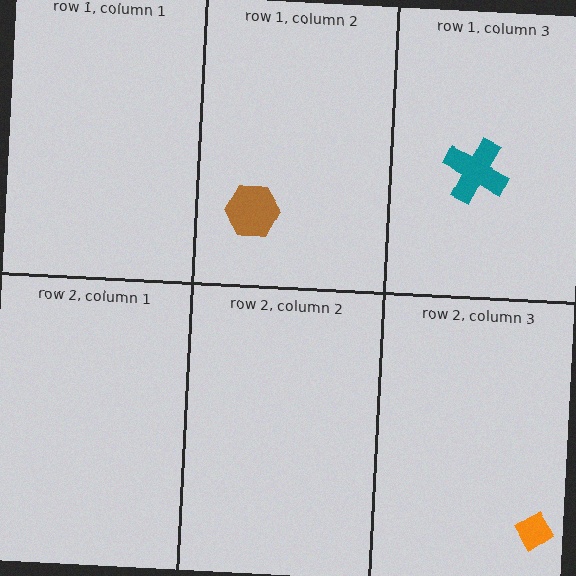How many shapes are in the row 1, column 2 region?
1.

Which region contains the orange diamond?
The row 2, column 3 region.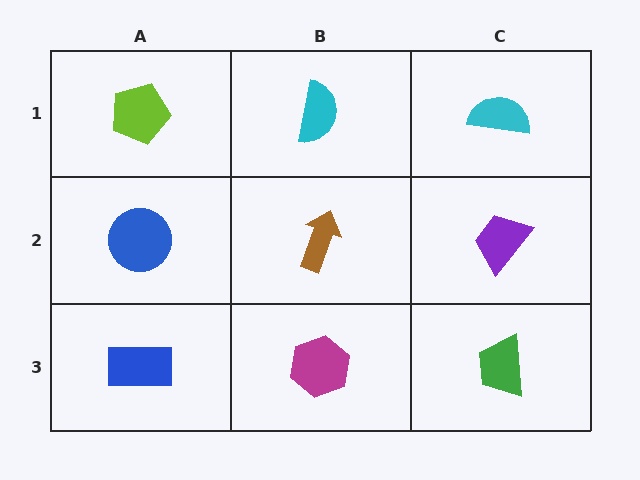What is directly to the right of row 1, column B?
A cyan semicircle.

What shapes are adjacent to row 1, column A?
A blue circle (row 2, column A), a cyan semicircle (row 1, column B).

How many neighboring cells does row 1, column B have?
3.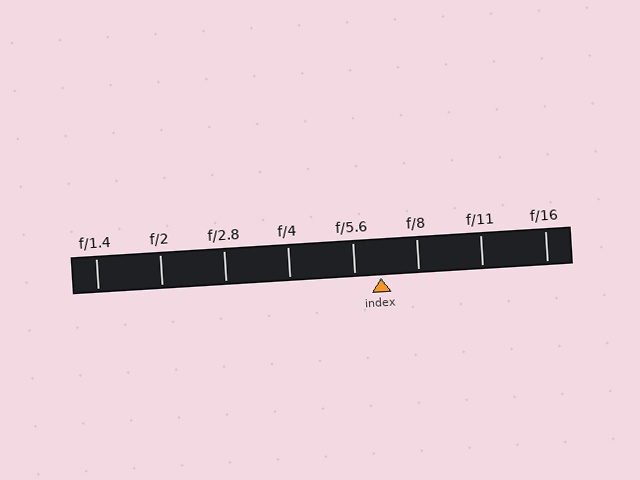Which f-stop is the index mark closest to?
The index mark is closest to f/5.6.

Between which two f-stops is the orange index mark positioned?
The index mark is between f/5.6 and f/8.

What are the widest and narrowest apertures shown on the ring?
The widest aperture shown is f/1.4 and the narrowest is f/16.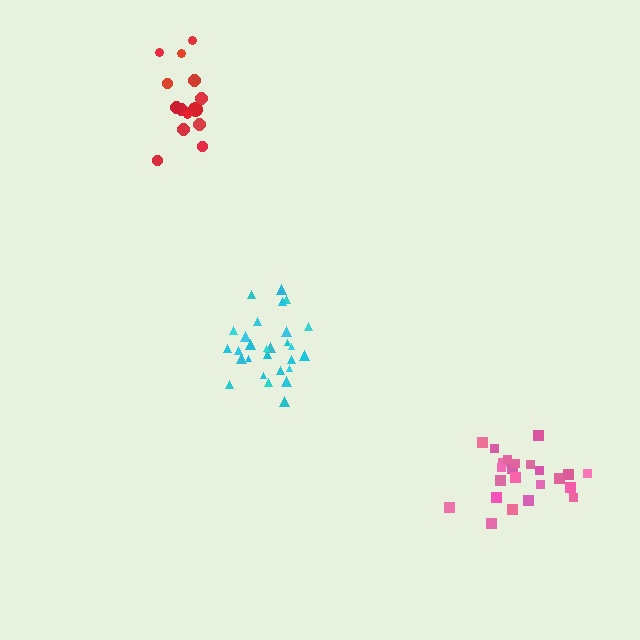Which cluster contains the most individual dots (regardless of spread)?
Cyan (29).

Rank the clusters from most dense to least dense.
cyan, pink, red.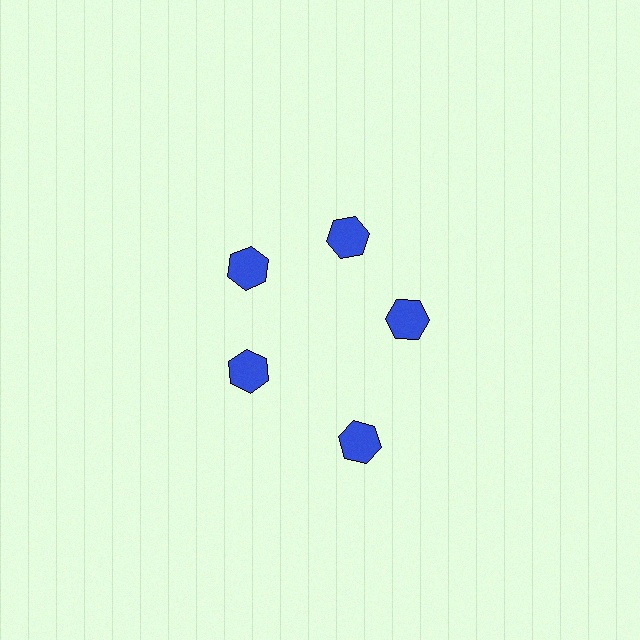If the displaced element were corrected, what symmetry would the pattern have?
It would have 5-fold rotational symmetry — the pattern would map onto itself every 72 degrees.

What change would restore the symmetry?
The symmetry would be restored by moving it inward, back onto the ring so that all 5 hexagons sit at equal angles and equal distance from the center.